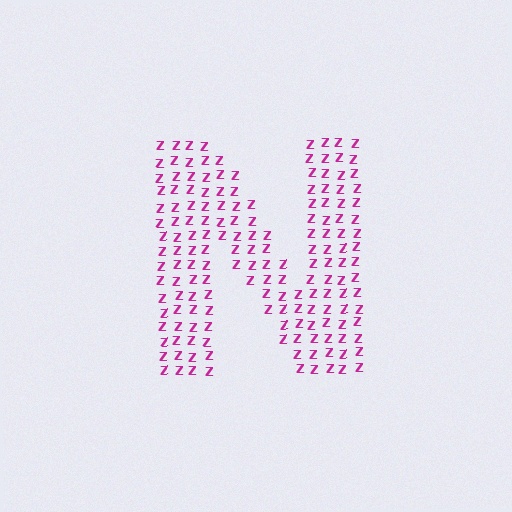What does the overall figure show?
The overall figure shows the letter N.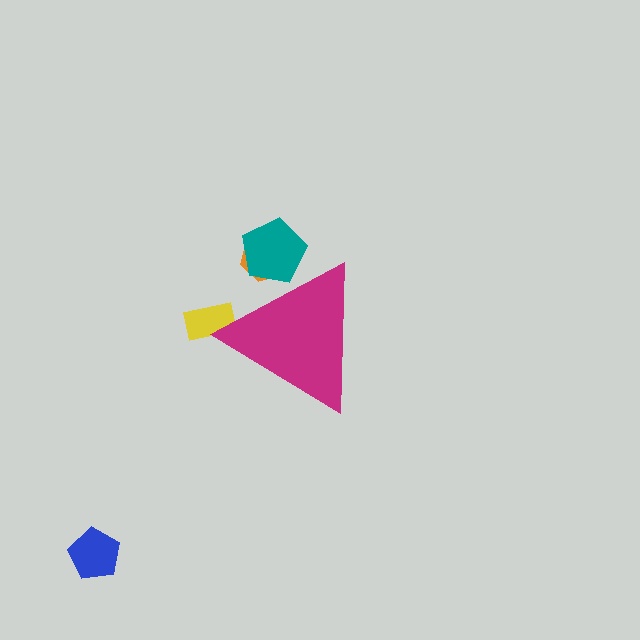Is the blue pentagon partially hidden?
No, the blue pentagon is fully visible.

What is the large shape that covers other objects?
A magenta triangle.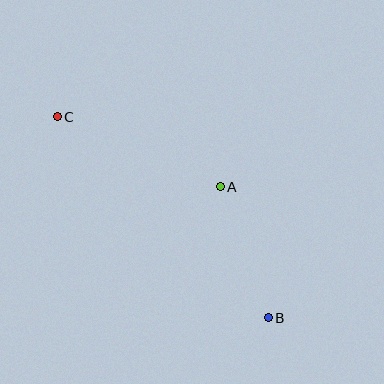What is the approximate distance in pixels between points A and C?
The distance between A and C is approximately 178 pixels.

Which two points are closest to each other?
Points A and B are closest to each other.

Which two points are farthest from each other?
Points B and C are farthest from each other.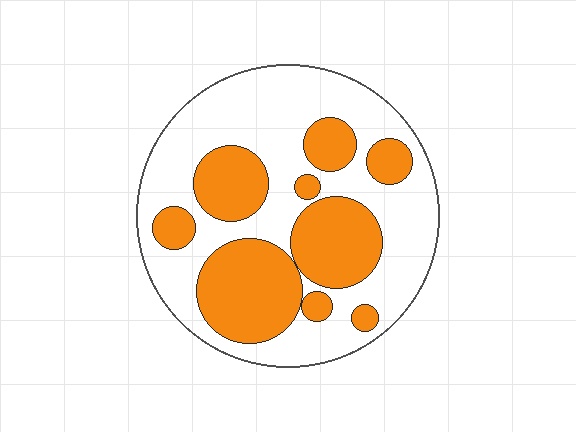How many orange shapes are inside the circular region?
9.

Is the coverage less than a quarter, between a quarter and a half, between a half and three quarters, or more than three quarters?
Between a quarter and a half.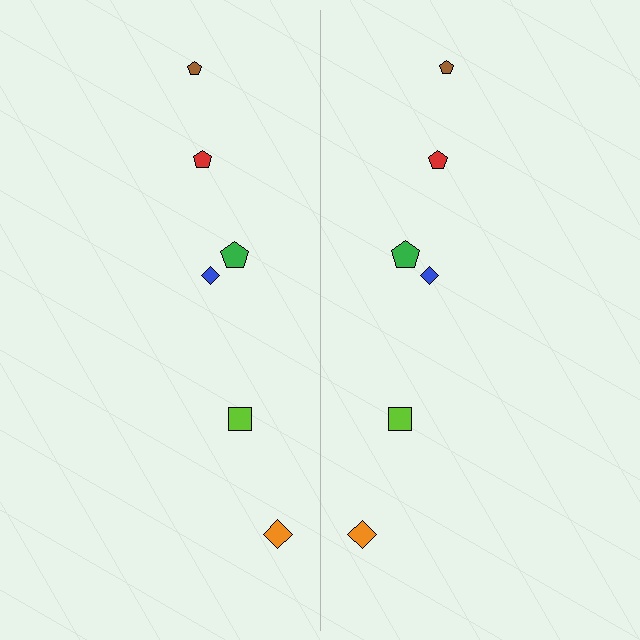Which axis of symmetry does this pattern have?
The pattern has a vertical axis of symmetry running through the center of the image.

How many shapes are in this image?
There are 12 shapes in this image.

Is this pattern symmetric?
Yes, this pattern has bilateral (reflection) symmetry.